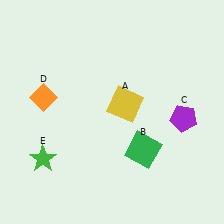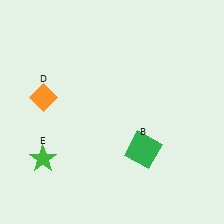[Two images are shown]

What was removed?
The yellow square (A), the purple pentagon (C) were removed in Image 2.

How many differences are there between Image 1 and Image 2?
There are 2 differences between the two images.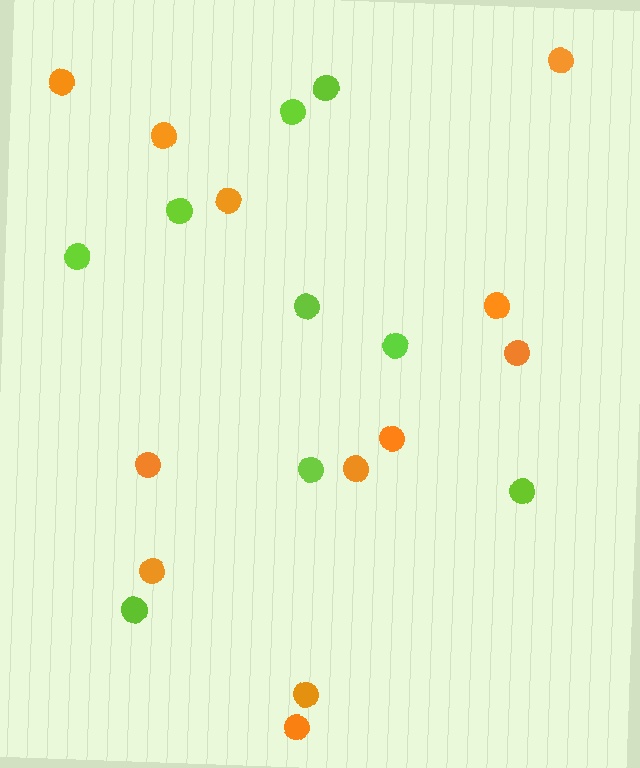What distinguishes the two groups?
There are 2 groups: one group of lime circles (9) and one group of orange circles (12).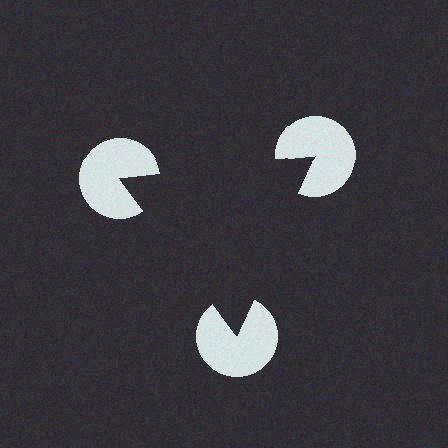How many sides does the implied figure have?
3 sides.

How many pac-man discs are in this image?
There are 3 — one at each vertex of the illusory triangle.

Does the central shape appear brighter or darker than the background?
It typically appears slightly darker than the background, even though no actual brightness change is drawn.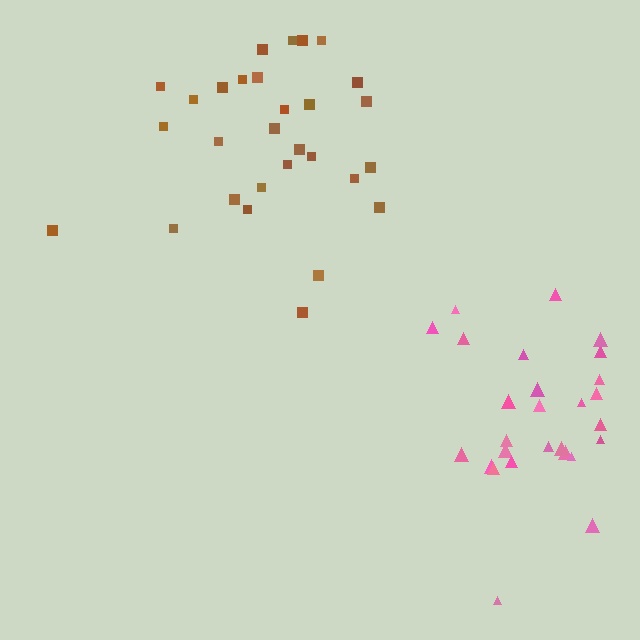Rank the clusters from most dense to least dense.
brown, pink.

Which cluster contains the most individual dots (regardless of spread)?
Brown (29).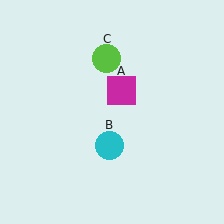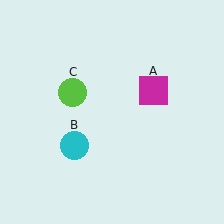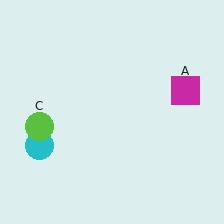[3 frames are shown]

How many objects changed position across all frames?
3 objects changed position: magenta square (object A), cyan circle (object B), lime circle (object C).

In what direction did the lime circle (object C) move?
The lime circle (object C) moved down and to the left.